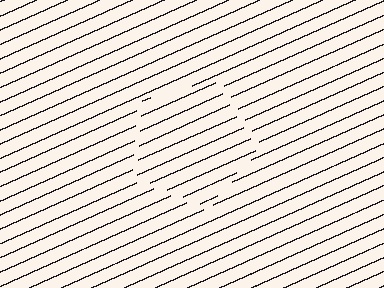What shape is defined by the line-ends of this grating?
An illusory pentagon. The interior of the shape contains the same grating, shifted by half a period — the contour is defined by the phase discontinuity where line-ends from the inner and outer gratings abut.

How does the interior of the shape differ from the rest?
The interior of the shape contains the same grating, shifted by half a period — the contour is defined by the phase discontinuity where line-ends from the inner and outer gratings abut.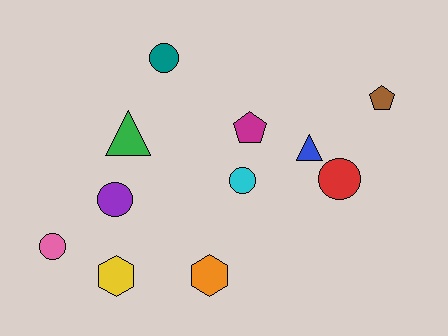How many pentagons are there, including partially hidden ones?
There are 2 pentagons.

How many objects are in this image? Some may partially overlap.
There are 11 objects.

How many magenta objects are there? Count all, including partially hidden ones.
There is 1 magenta object.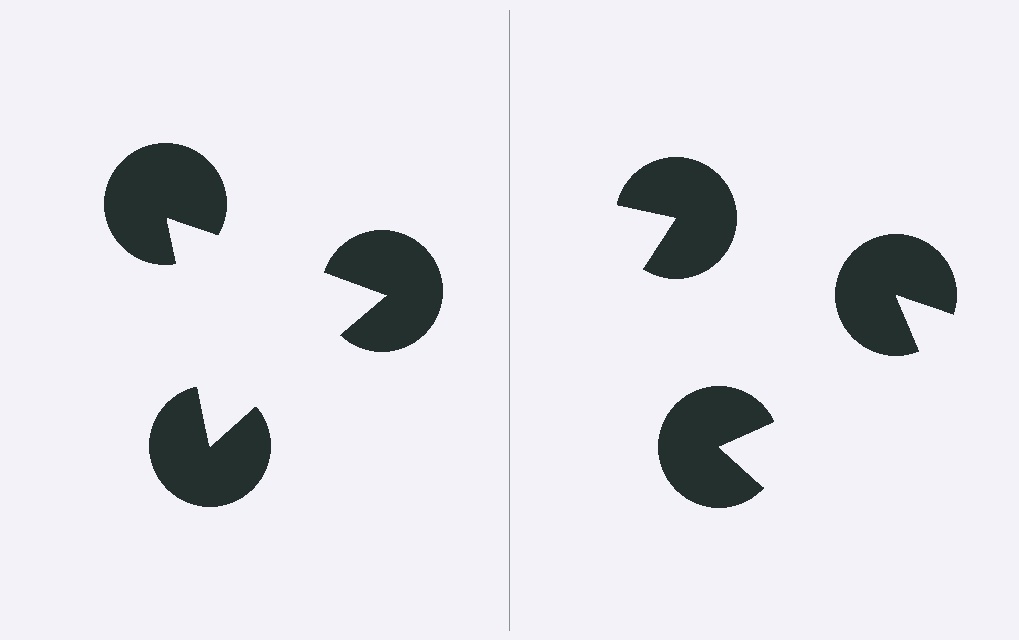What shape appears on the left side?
An illusory triangle.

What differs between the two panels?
The pac-man discs are positioned identically on both sides; only the wedge orientations differ. On the left they align to a triangle; on the right they are misaligned.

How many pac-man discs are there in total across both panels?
6 — 3 on each side.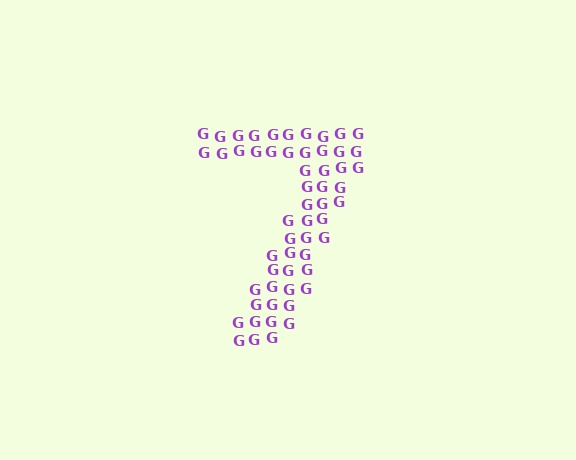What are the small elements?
The small elements are letter G's.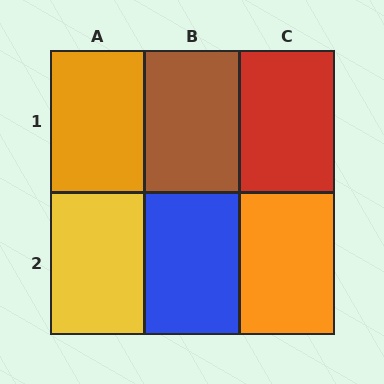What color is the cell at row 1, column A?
Orange.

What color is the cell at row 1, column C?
Red.